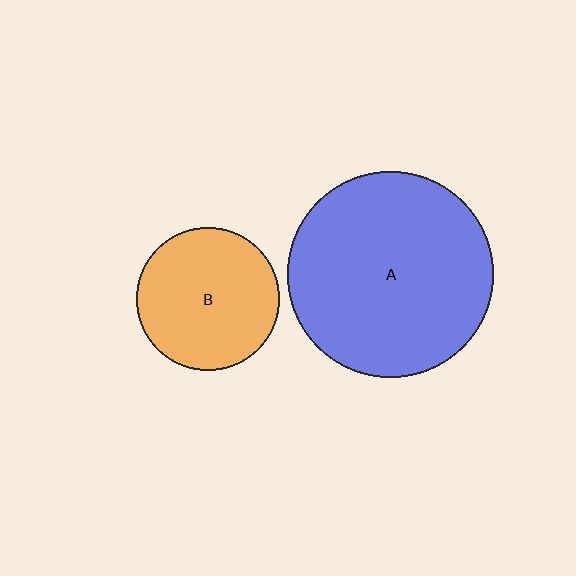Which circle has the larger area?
Circle A (blue).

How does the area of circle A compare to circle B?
Approximately 2.1 times.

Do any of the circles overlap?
No, none of the circles overlap.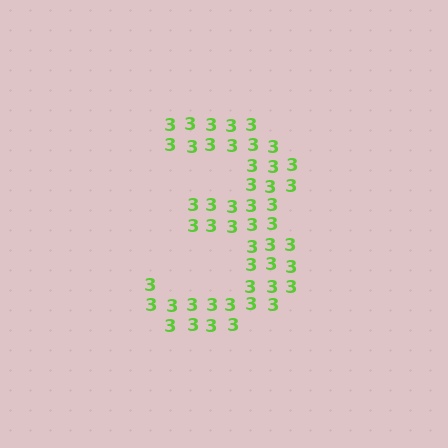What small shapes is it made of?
It is made of small digit 3's.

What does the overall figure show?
The overall figure shows the digit 3.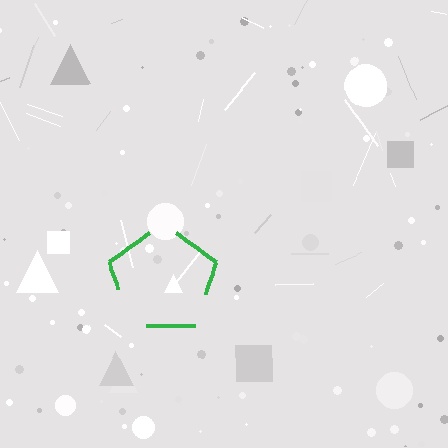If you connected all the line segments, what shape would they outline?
They would outline a pentagon.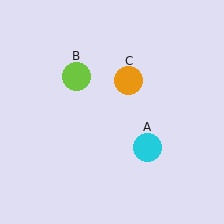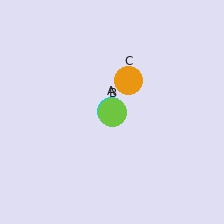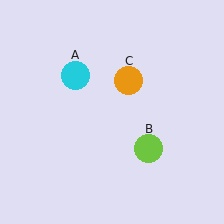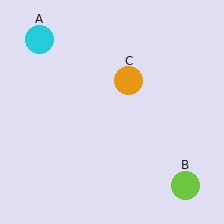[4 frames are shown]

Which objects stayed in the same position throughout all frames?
Orange circle (object C) remained stationary.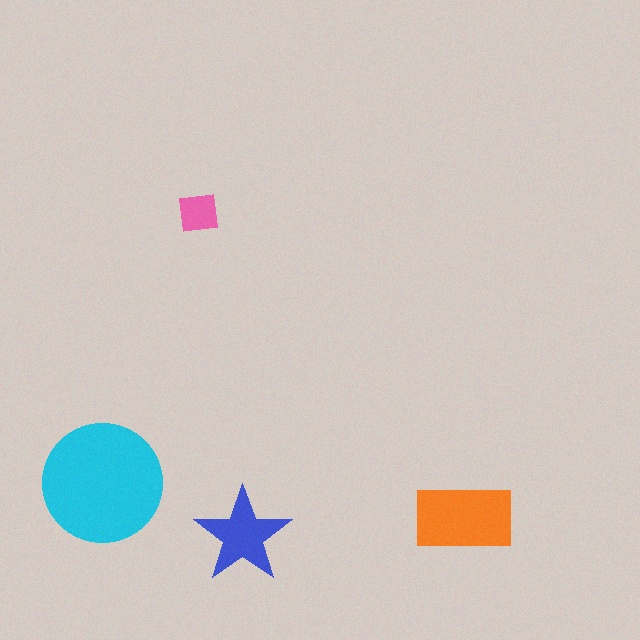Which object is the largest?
The cyan circle.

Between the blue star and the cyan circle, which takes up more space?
The cyan circle.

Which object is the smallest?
The pink square.